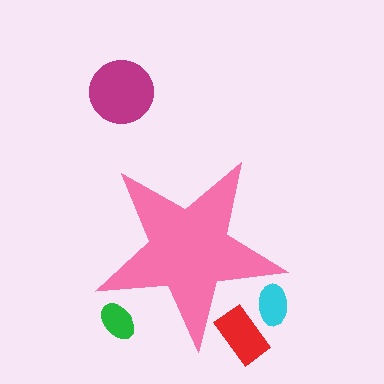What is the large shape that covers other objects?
A pink star.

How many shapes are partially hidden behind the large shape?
3 shapes are partially hidden.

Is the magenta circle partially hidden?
No, the magenta circle is fully visible.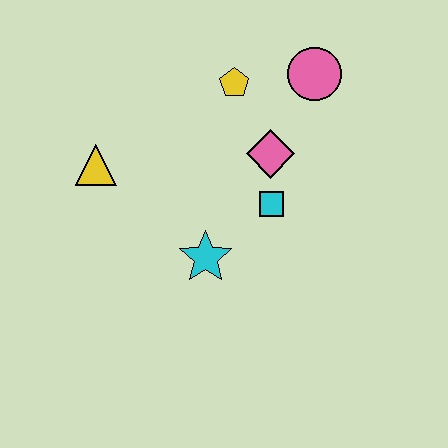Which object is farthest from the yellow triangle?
The pink circle is farthest from the yellow triangle.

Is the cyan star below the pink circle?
Yes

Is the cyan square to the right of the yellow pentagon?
Yes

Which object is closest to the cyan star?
The cyan square is closest to the cyan star.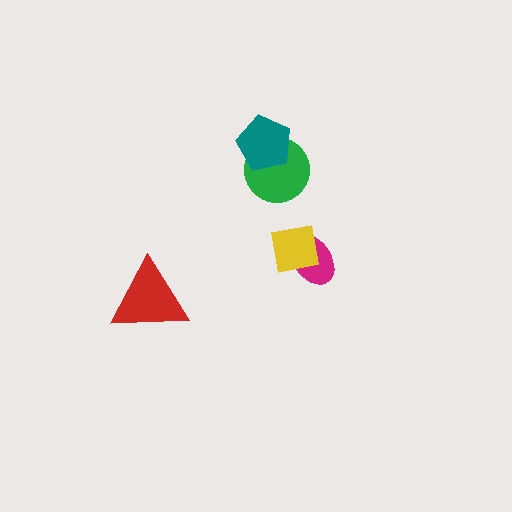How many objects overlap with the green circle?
1 object overlaps with the green circle.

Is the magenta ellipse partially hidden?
Yes, it is partially covered by another shape.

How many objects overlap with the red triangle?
0 objects overlap with the red triangle.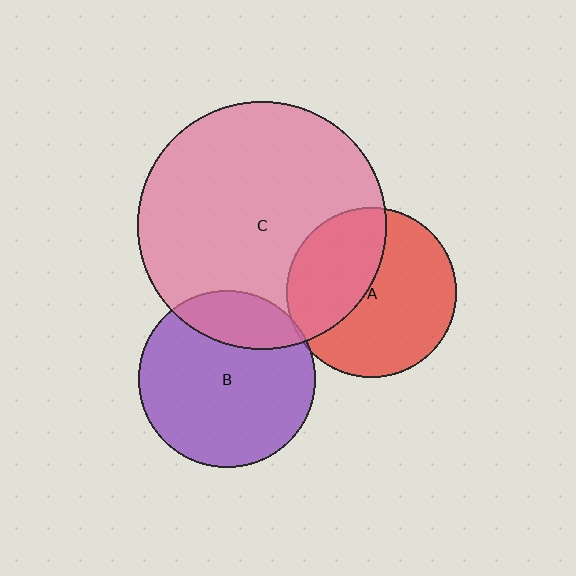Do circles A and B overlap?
Yes.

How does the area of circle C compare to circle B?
Approximately 2.0 times.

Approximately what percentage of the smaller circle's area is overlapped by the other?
Approximately 5%.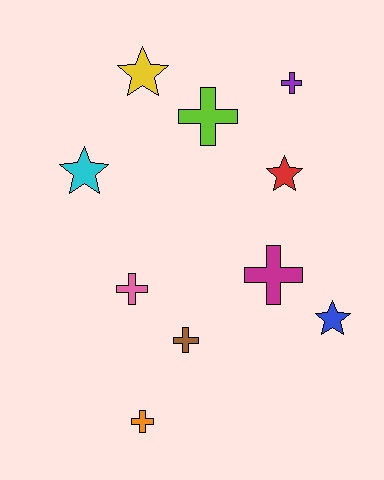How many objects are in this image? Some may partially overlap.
There are 10 objects.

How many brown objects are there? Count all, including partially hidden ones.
There is 1 brown object.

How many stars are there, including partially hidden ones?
There are 4 stars.